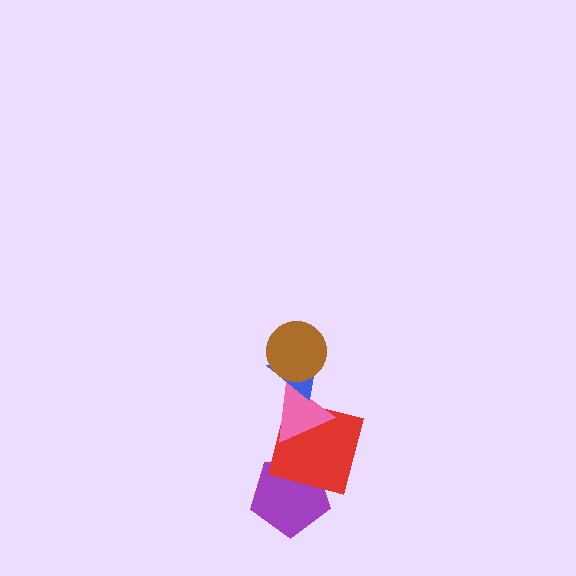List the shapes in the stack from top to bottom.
From top to bottom: the brown circle, the blue triangle, the pink triangle, the red square, the purple pentagon.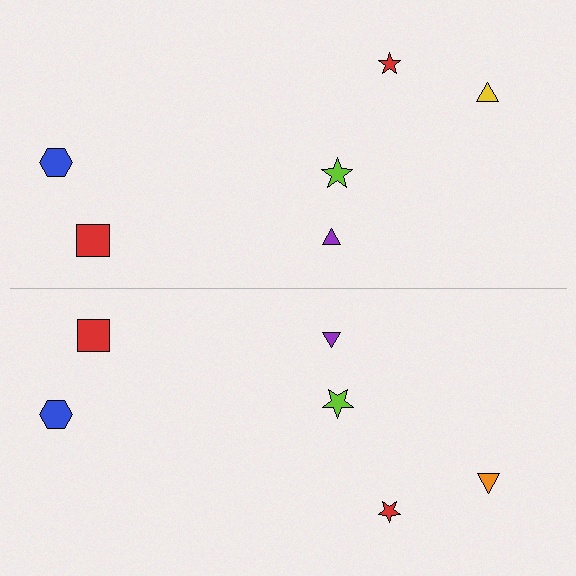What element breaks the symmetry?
The orange triangle on the bottom side breaks the symmetry — its mirror counterpart is yellow.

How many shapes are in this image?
There are 12 shapes in this image.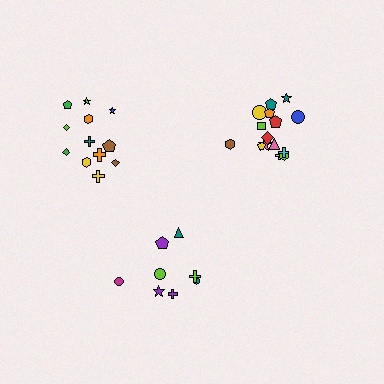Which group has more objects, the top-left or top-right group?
The top-right group.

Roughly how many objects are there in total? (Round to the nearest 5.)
Roughly 35 objects in total.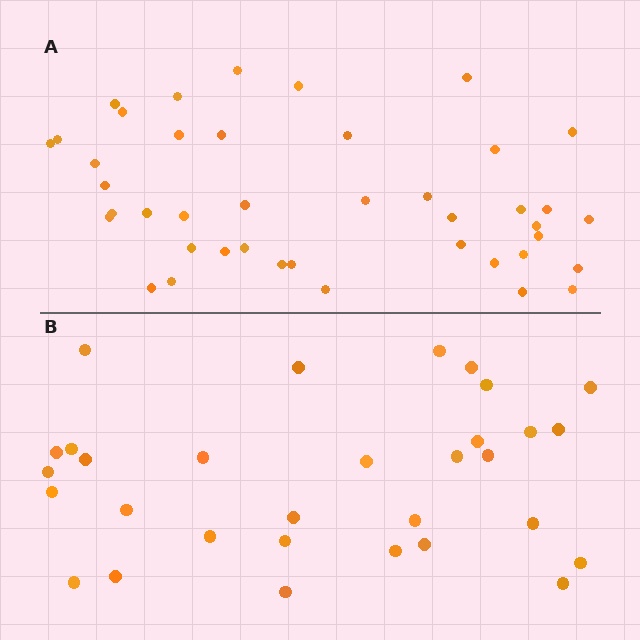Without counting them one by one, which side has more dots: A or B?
Region A (the top region) has more dots.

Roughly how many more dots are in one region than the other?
Region A has roughly 12 or so more dots than region B.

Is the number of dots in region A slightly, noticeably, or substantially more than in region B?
Region A has noticeably more, but not dramatically so. The ratio is roughly 1.4 to 1.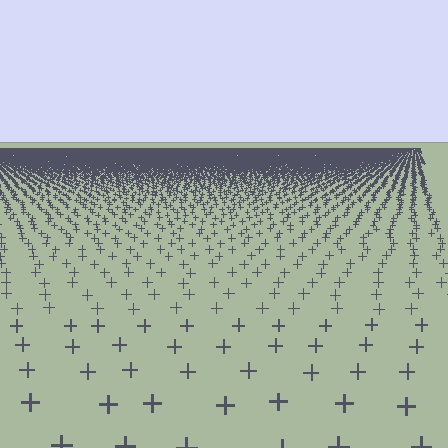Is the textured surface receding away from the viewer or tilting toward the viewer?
The surface is receding away from the viewer. Texture elements get smaller and denser toward the top.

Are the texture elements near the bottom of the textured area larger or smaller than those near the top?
Larger. Near the bottom, elements are closer to the viewer and appear at a bigger on-screen size.